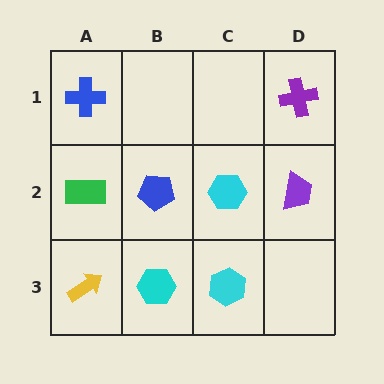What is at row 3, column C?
A cyan hexagon.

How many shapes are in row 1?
2 shapes.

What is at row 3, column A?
A yellow arrow.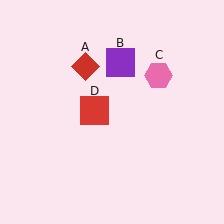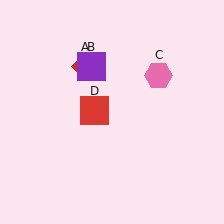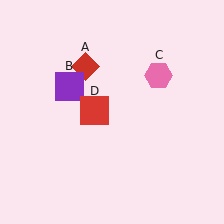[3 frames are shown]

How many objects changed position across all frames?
1 object changed position: purple square (object B).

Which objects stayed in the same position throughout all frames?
Red diamond (object A) and pink hexagon (object C) and red square (object D) remained stationary.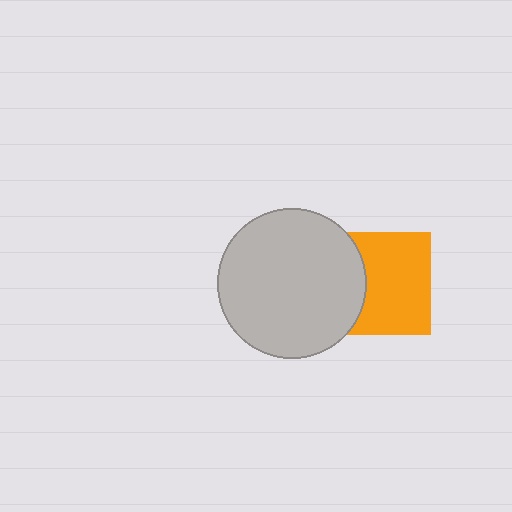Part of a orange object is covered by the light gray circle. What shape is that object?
It is a square.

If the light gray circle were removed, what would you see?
You would see the complete orange square.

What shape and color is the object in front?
The object in front is a light gray circle.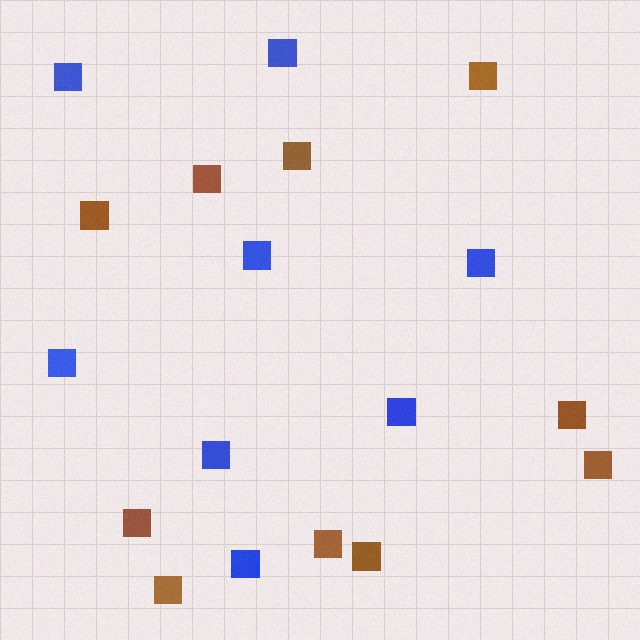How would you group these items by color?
There are 2 groups: one group of brown squares (10) and one group of blue squares (8).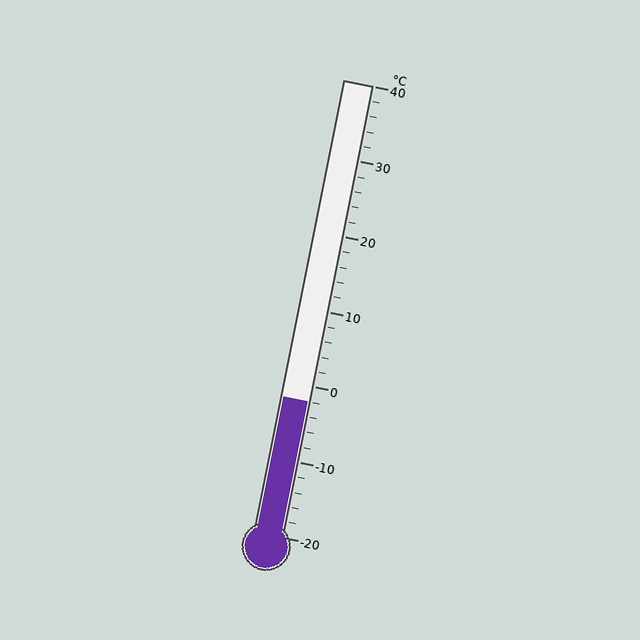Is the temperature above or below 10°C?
The temperature is below 10°C.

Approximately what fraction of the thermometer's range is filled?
The thermometer is filled to approximately 30% of its range.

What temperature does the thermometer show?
The thermometer shows approximately -2°C.